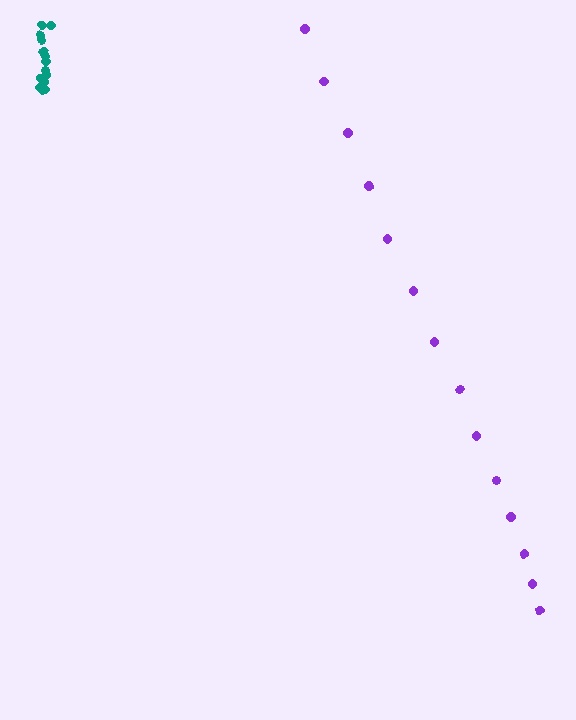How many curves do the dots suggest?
There are 2 distinct paths.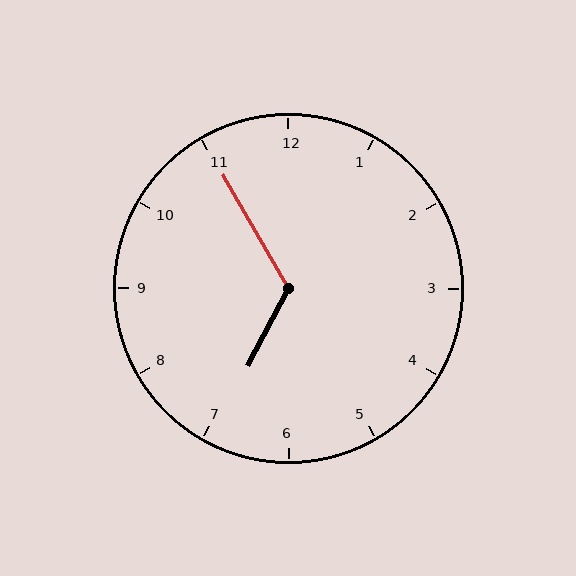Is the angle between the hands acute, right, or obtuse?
It is obtuse.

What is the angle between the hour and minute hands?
Approximately 122 degrees.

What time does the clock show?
6:55.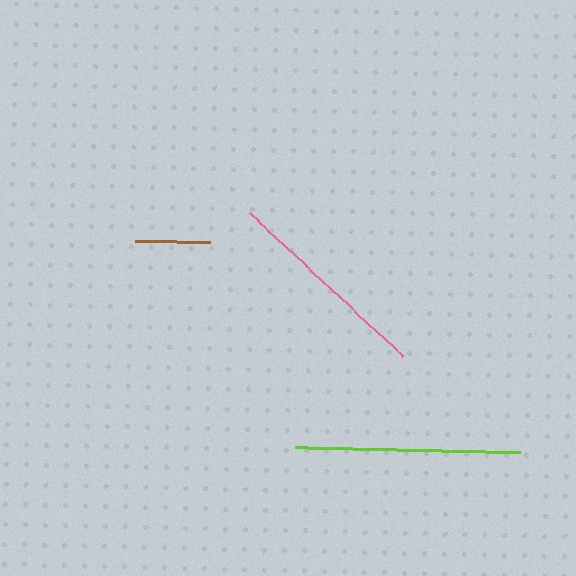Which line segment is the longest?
The lime line is the longest at approximately 225 pixels.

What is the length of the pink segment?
The pink segment is approximately 210 pixels long.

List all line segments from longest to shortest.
From longest to shortest: lime, pink, brown.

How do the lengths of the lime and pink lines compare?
The lime and pink lines are approximately the same length.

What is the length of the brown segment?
The brown segment is approximately 75 pixels long.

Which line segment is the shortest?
The brown line is the shortest at approximately 75 pixels.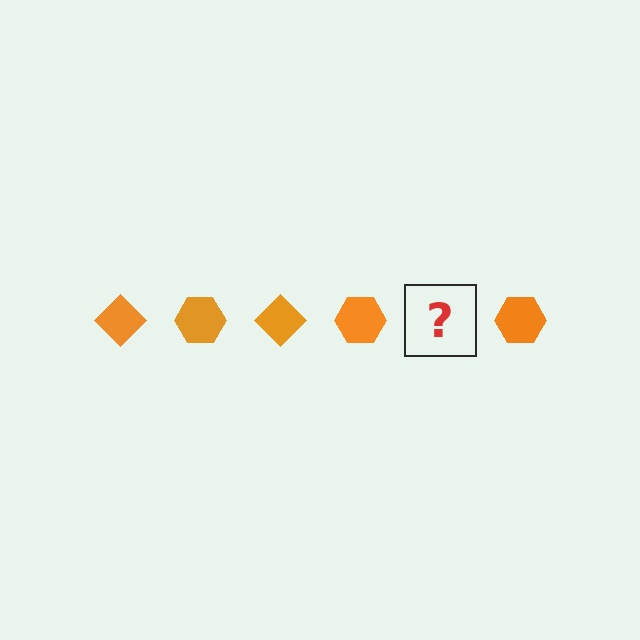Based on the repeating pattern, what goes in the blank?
The blank should be an orange diamond.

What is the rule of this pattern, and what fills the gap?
The rule is that the pattern cycles through diamond, hexagon shapes in orange. The gap should be filled with an orange diamond.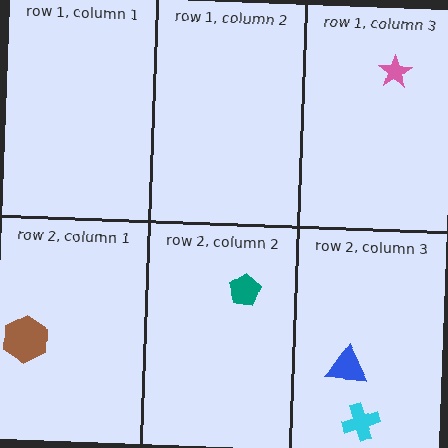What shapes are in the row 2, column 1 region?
The brown hexagon.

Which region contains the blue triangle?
The row 2, column 3 region.